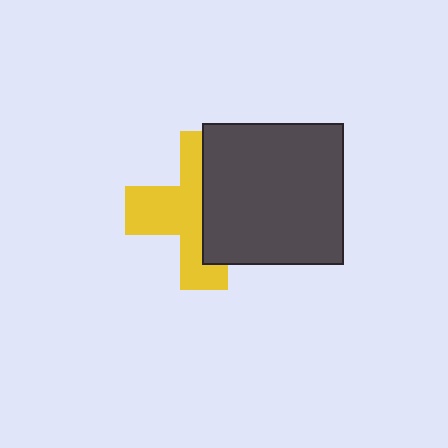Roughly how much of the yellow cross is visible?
About half of it is visible (roughly 52%).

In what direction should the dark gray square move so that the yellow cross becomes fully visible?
The dark gray square should move right. That is the shortest direction to clear the overlap and leave the yellow cross fully visible.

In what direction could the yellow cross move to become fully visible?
The yellow cross could move left. That would shift it out from behind the dark gray square entirely.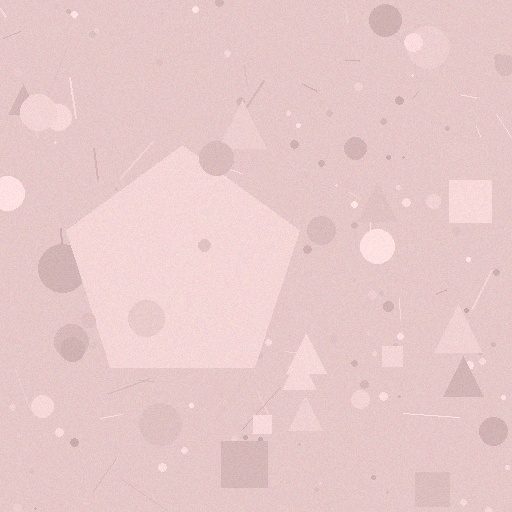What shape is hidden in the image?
A pentagon is hidden in the image.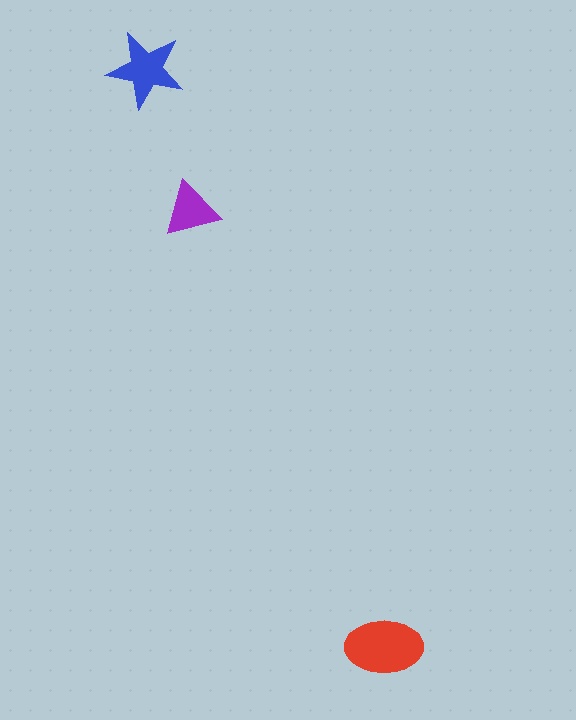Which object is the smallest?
The purple triangle.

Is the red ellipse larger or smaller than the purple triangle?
Larger.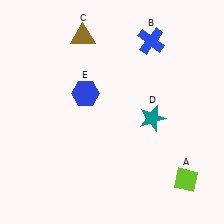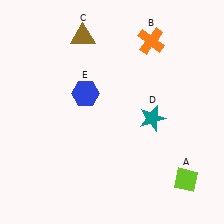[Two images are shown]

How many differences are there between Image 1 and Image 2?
There is 1 difference between the two images.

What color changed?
The cross (B) changed from blue in Image 1 to orange in Image 2.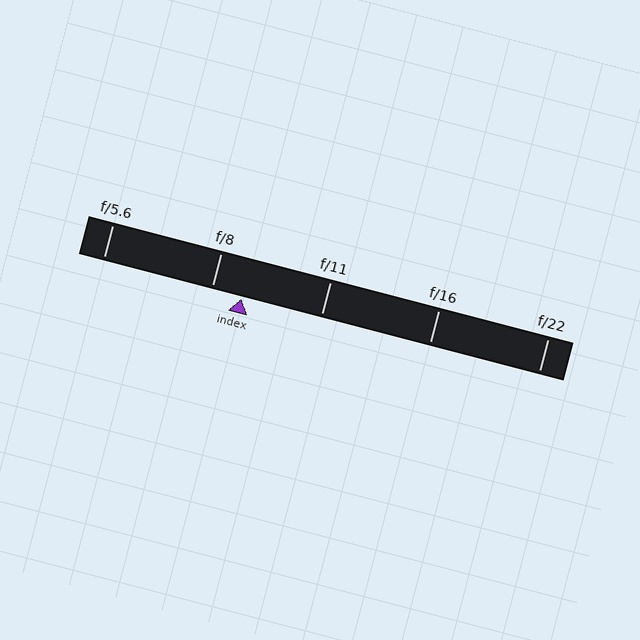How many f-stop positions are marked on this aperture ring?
There are 5 f-stop positions marked.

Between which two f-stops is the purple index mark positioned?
The index mark is between f/8 and f/11.